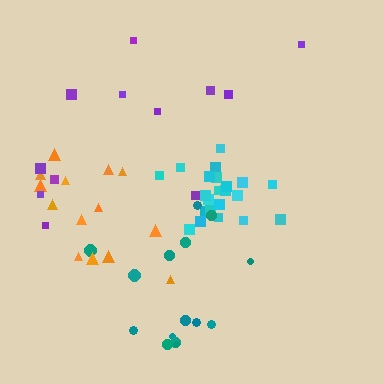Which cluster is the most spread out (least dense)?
Purple.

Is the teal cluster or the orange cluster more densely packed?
Orange.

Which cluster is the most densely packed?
Cyan.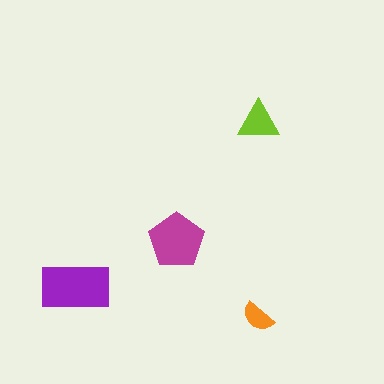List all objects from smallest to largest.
The orange semicircle, the lime triangle, the magenta pentagon, the purple rectangle.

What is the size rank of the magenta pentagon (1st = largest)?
2nd.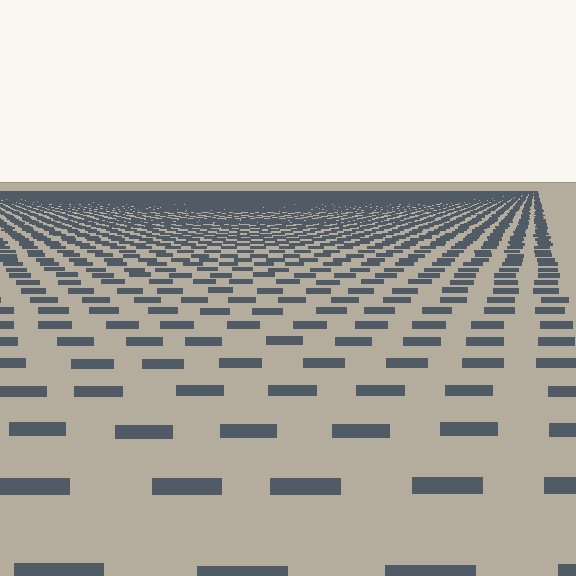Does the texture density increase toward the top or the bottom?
Density increases toward the top.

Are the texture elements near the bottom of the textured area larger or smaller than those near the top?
Larger. Near the bottom, elements are closer to the viewer and appear at a bigger on-screen size.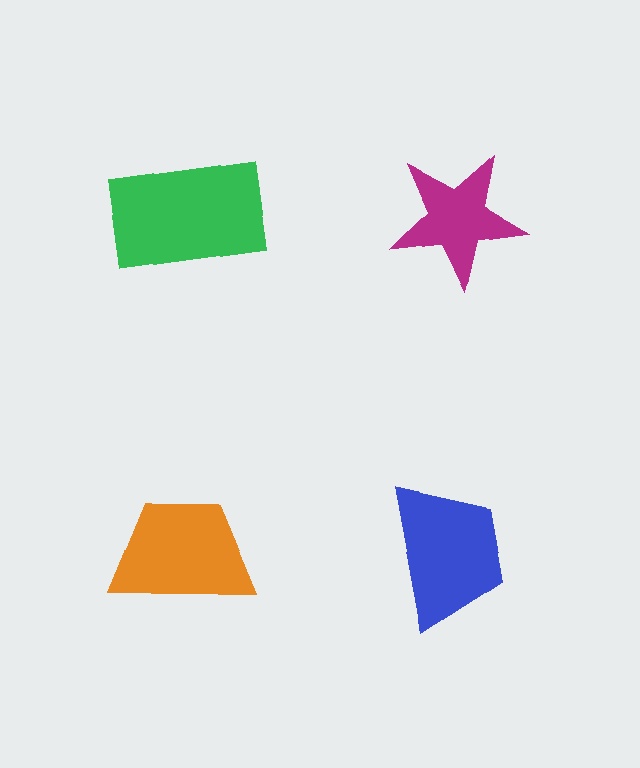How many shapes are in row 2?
2 shapes.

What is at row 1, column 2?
A magenta star.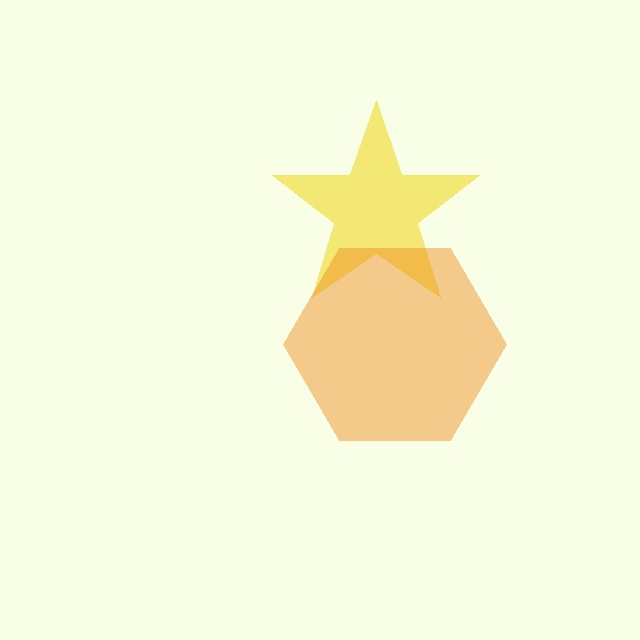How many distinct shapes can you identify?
There are 2 distinct shapes: a yellow star, an orange hexagon.